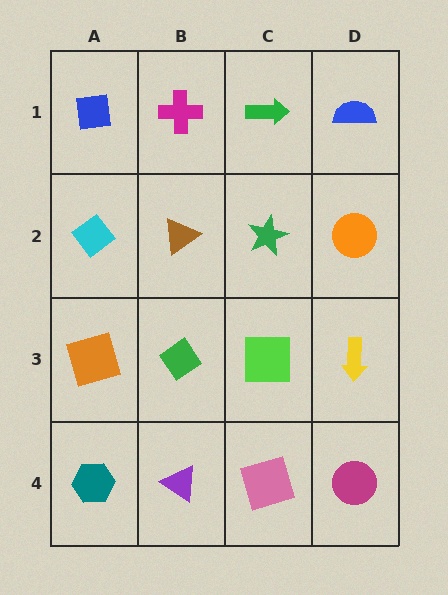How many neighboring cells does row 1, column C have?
3.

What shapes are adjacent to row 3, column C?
A green star (row 2, column C), a pink square (row 4, column C), a green diamond (row 3, column B), a yellow arrow (row 3, column D).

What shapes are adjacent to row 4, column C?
A lime square (row 3, column C), a purple triangle (row 4, column B), a magenta circle (row 4, column D).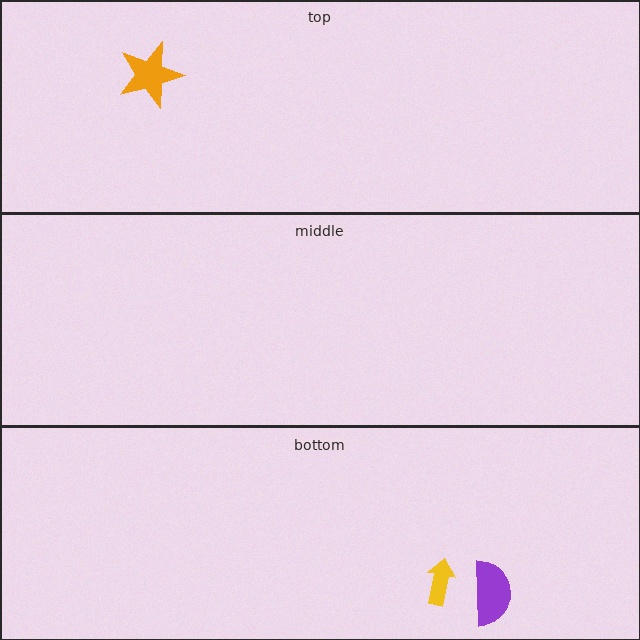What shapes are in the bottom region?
The yellow arrow, the purple semicircle.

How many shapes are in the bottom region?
2.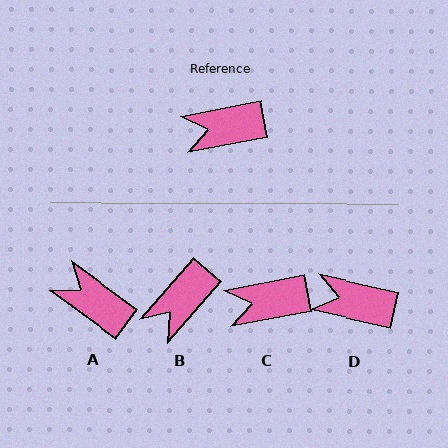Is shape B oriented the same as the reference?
No, it is off by about 38 degrees.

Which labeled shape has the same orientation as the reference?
C.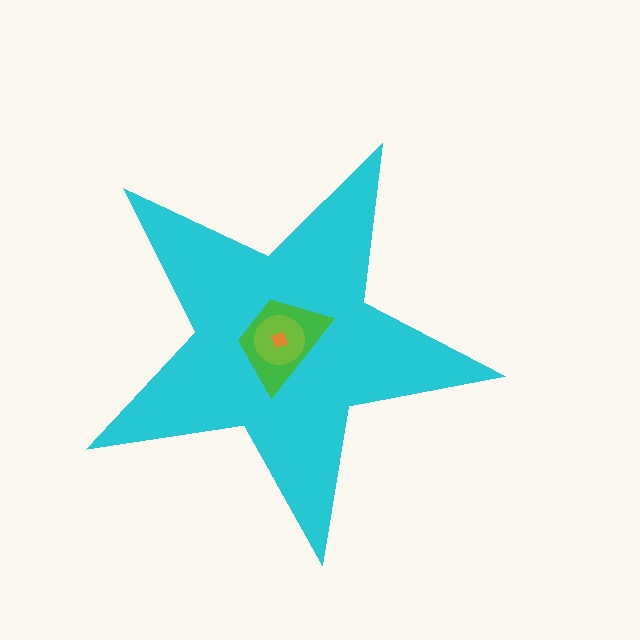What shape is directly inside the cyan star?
The green trapezoid.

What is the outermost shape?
The cyan star.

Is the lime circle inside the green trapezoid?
Yes.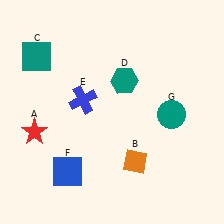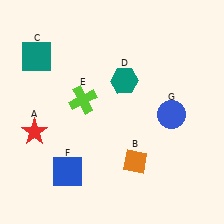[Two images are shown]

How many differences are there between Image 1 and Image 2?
There are 2 differences between the two images.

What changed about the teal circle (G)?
In Image 1, G is teal. In Image 2, it changed to blue.